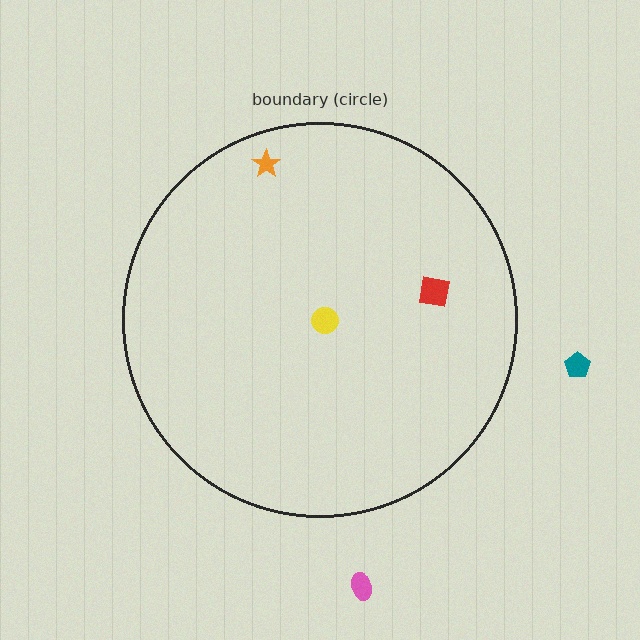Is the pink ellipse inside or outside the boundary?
Outside.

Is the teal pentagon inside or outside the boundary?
Outside.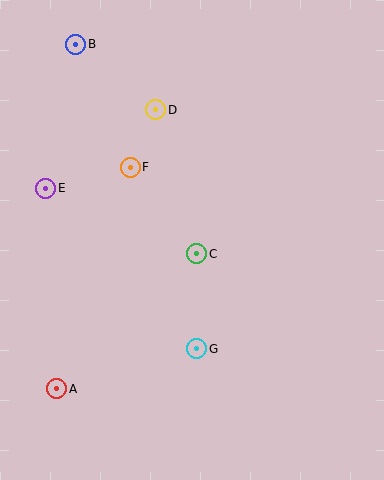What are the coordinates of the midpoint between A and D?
The midpoint between A and D is at (106, 249).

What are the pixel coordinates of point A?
Point A is at (57, 389).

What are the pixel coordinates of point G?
Point G is at (197, 349).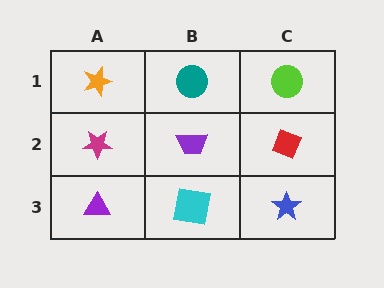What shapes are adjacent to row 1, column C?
A red diamond (row 2, column C), a teal circle (row 1, column B).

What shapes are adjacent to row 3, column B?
A purple trapezoid (row 2, column B), a purple triangle (row 3, column A), a blue star (row 3, column C).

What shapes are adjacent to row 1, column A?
A magenta star (row 2, column A), a teal circle (row 1, column B).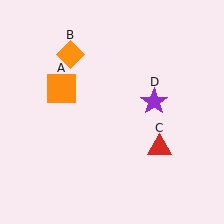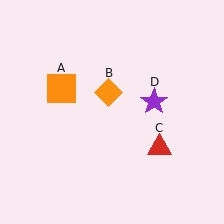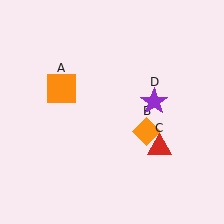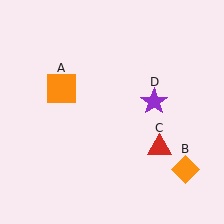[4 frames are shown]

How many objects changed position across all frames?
1 object changed position: orange diamond (object B).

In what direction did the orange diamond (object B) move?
The orange diamond (object B) moved down and to the right.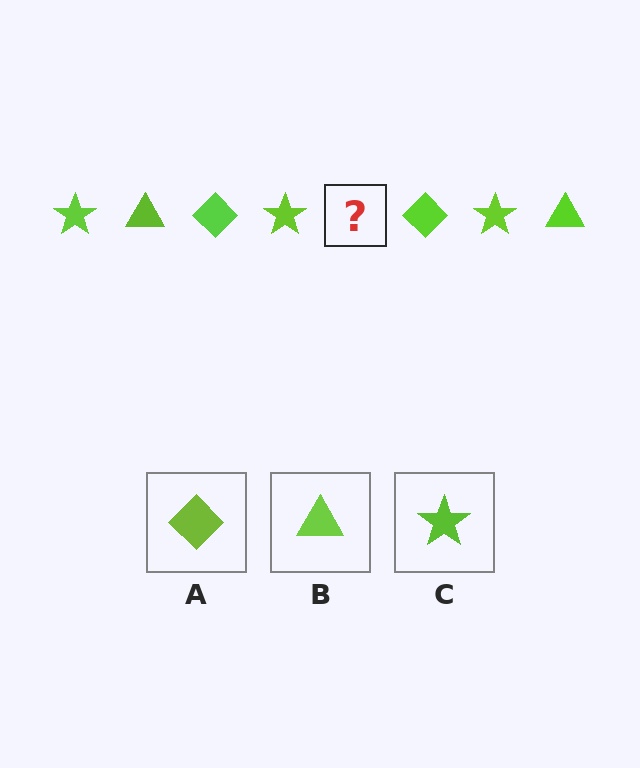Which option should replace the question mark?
Option B.